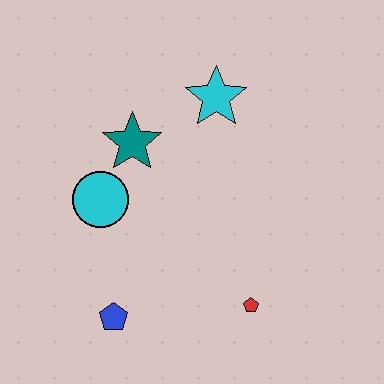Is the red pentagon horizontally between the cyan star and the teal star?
No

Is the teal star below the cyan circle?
No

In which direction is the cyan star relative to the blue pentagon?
The cyan star is above the blue pentagon.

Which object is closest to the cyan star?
The teal star is closest to the cyan star.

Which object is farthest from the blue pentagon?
The cyan star is farthest from the blue pentagon.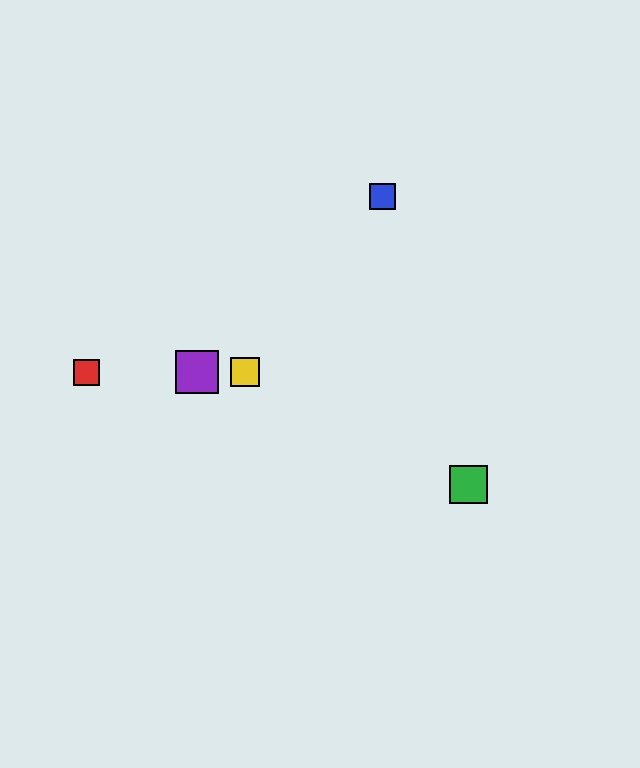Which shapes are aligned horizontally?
The red square, the yellow square, the purple square are aligned horizontally.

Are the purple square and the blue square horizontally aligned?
No, the purple square is at y≈372 and the blue square is at y≈196.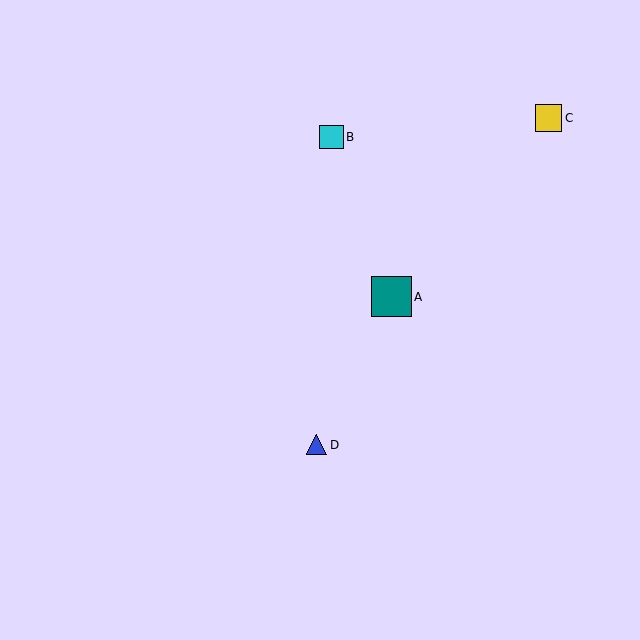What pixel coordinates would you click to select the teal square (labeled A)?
Click at (392, 297) to select the teal square A.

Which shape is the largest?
The teal square (labeled A) is the largest.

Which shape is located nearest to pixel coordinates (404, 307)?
The teal square (labeled A) at (392, 297) is nearest to that location.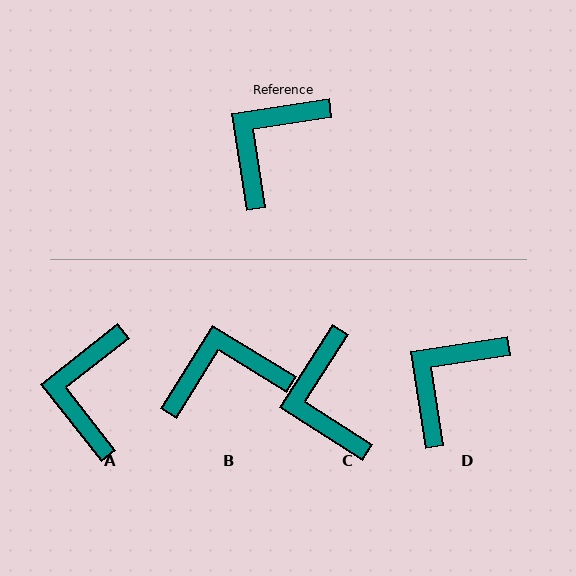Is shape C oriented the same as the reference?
No, it is off by about 49 degrees.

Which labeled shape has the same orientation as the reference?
D.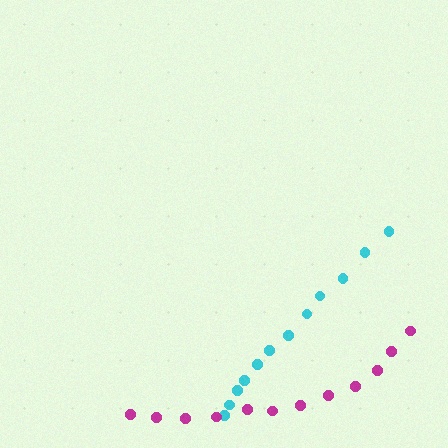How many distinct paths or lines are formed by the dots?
There are 2 distinct paths.